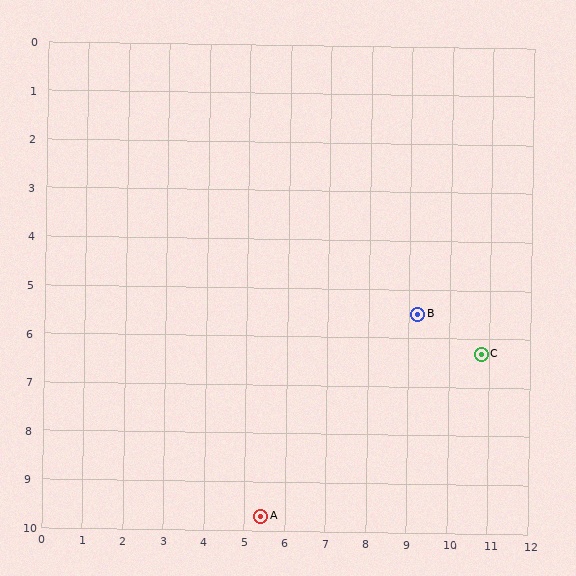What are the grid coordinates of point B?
Point B is at approximately (9.2, 5.5).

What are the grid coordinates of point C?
Point C is at approximately (10.8, 6.3).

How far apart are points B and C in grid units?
Points B and C are about 1.8 grid units apart.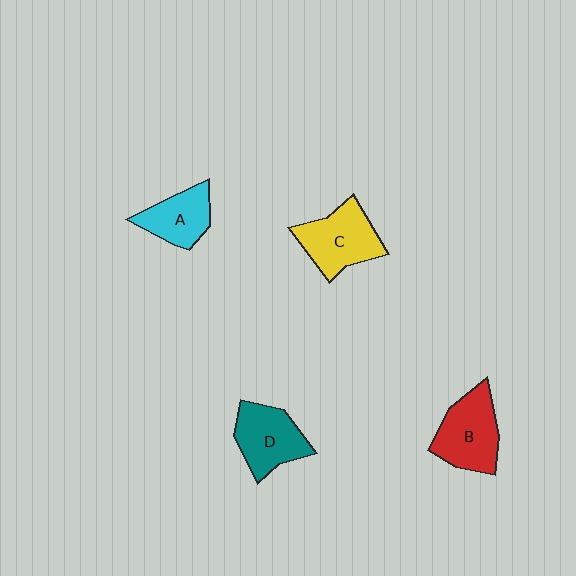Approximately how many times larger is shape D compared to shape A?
Approximately 1.2 times.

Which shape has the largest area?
Shape C (yellow).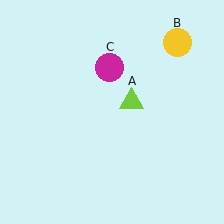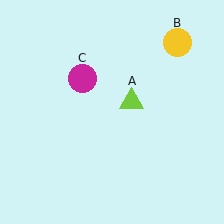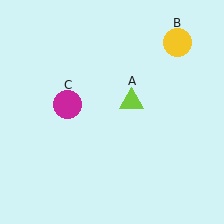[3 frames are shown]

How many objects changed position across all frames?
1 object changed position: magenta circle (object C).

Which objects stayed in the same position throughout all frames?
Lime triangle (object A) and yellow circle (object B) remained stationary.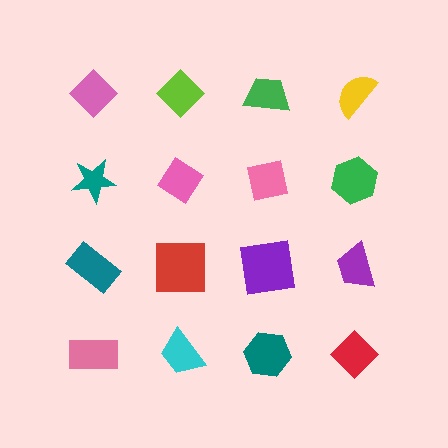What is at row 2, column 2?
A pink diamond.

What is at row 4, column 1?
A pink rectangle.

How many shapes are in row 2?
4 shapes.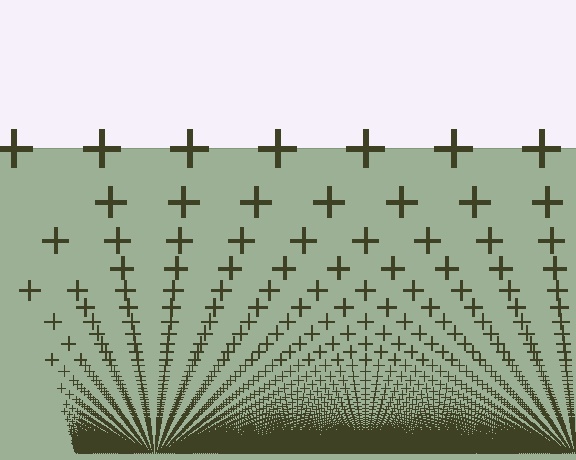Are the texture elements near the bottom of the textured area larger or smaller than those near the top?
Smaller. The gradient is inverted — elements near the bottom are smaller and denser.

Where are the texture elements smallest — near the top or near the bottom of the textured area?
Near the bottom.